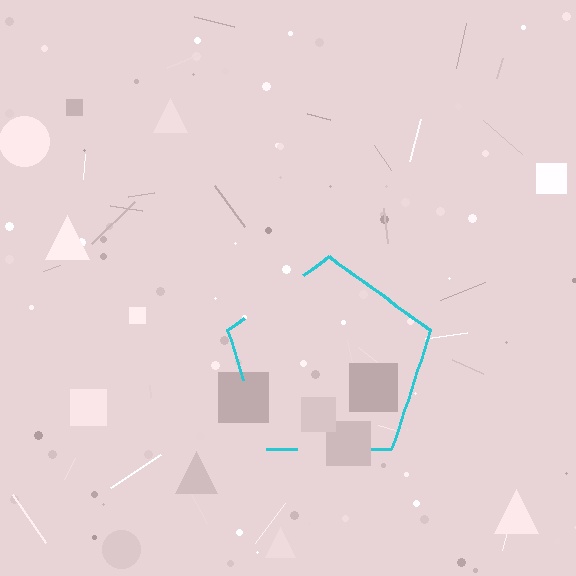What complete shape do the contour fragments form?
The contour fragments form a pentagon.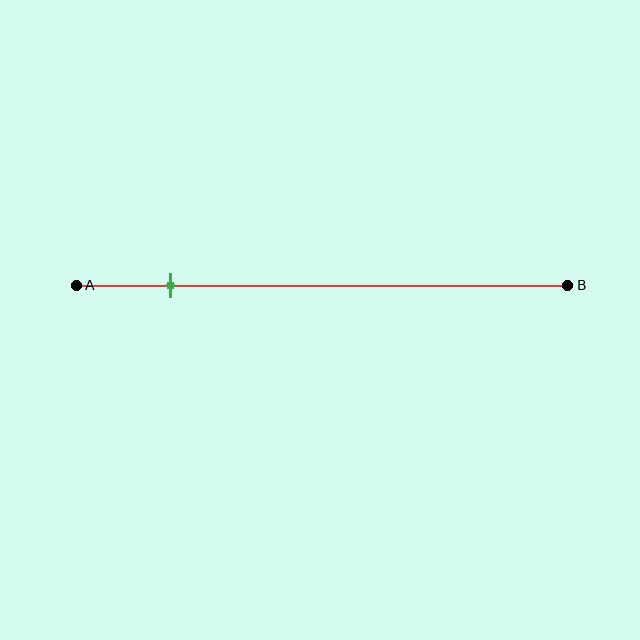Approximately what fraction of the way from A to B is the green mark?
The green mark is approximately 20% of the way from A to B.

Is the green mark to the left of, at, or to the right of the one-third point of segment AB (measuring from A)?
The green mark is to the left of the one-third point of segment AB.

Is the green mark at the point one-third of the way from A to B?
No, the mark is at about 20% from A, not at the 33% one-third point.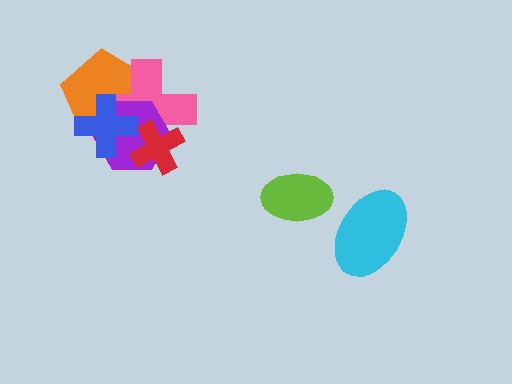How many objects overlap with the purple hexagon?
4 objects overlap with the purple hexagon.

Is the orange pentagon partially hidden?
Yes, it is partially covered by another shape.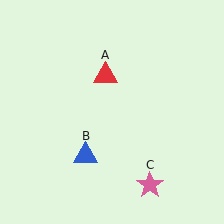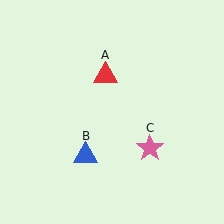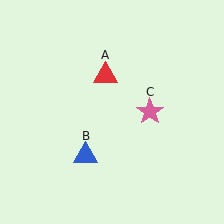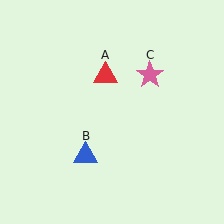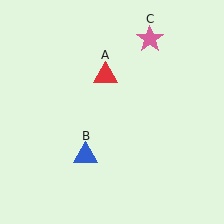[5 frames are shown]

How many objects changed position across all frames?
1 object changed position: pink star (object C).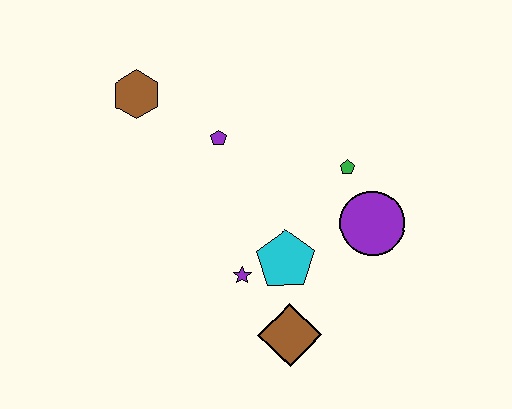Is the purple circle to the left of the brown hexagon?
No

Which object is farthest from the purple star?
The brown hexagon is farthest from the purple star.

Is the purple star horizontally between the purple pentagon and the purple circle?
Yes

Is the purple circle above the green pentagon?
No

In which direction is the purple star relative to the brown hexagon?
The purple star is below the brown hexagon.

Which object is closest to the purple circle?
The green pentagon is closest to the purple circle.